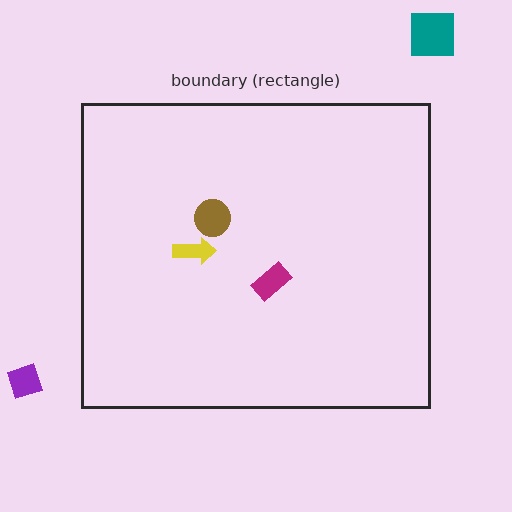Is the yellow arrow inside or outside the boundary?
Inside.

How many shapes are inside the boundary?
3 inside, 2 outside.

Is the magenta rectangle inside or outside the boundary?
Inside.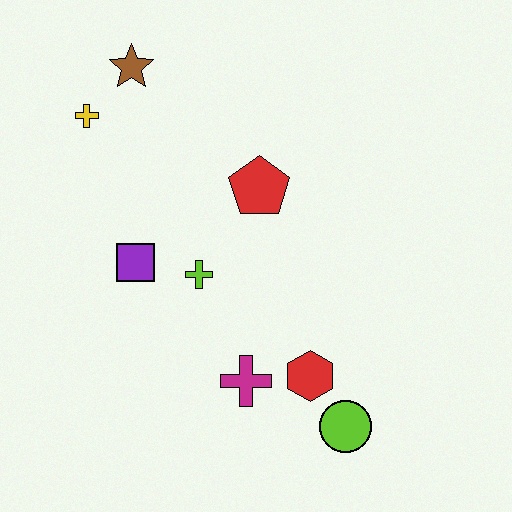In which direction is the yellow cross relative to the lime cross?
The yellow cross is above the lime cross.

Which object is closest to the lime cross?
The purple square is closest to the lime cross.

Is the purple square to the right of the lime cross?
No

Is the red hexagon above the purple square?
No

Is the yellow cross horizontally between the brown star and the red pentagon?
No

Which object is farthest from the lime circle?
The brown star is farthest from the lime circle.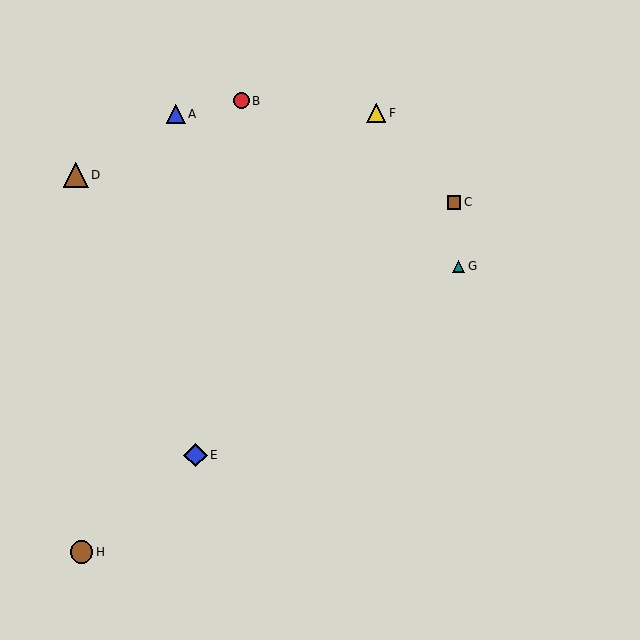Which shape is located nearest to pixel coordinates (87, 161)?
The brown triangle (labeled D) at (76, 175) is nearest to that location.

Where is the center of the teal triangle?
The center of the teal triangle is at (459, 266).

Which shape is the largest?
The brown triangle (labeled D) is the largest.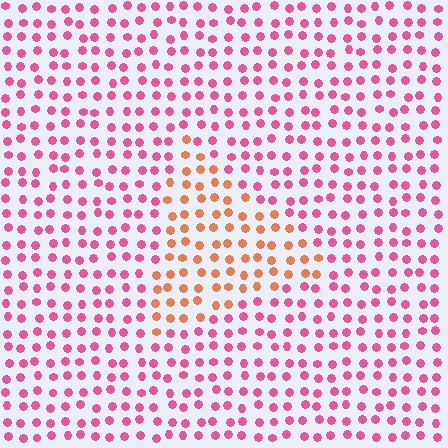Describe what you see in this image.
The image is filled with small pink elements in a uniform arrangement. A triangle-shaped region is visible where the elements are tinted to a slightly different hue, forming a subtle color boundary.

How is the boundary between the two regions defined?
The boundary is defined purely by a slight shift in hue (about 45 degrees). Spacing, size, and orientation are identical on both sides.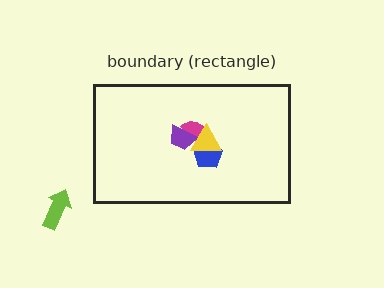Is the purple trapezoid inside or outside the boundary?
Inside.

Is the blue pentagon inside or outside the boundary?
Inside.